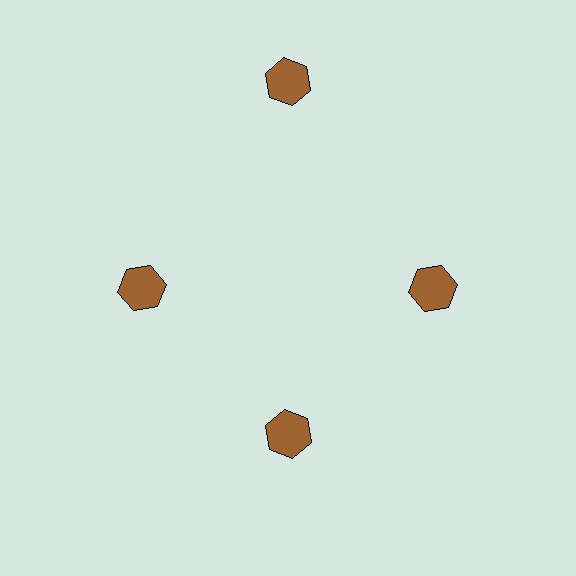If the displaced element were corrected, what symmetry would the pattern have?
It would have 4-fold rotational symmetry — the pattern would map onto itself every 90 degrees.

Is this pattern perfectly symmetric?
No. The 4 brown hexagons are arranged in a ring, but one element near the 12 o'clock position is pushed outward from the center, breaking the 4-fold rotational symmetry.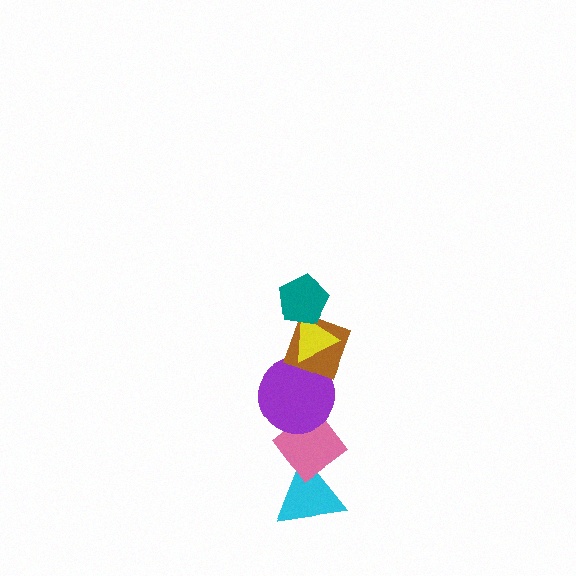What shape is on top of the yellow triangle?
The teal pentagon is on top of the yellow triangle.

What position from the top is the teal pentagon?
The teal pentagon is 1st from the top.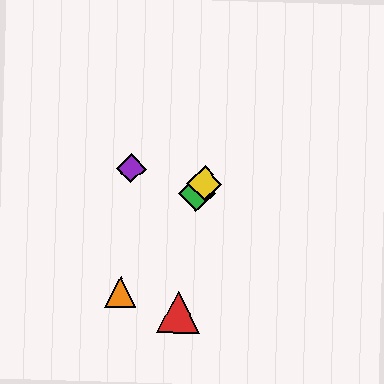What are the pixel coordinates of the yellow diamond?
The yellow diamond is at (204, 184).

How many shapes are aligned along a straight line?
4 shapes (the blue triangle, the green diamond, the yellow diamond, the orange triangle) are aligned along a straight line.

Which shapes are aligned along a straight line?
The blue triangle, the green diamond, the yellow diamond, the orange triangle are aligned along a straight line.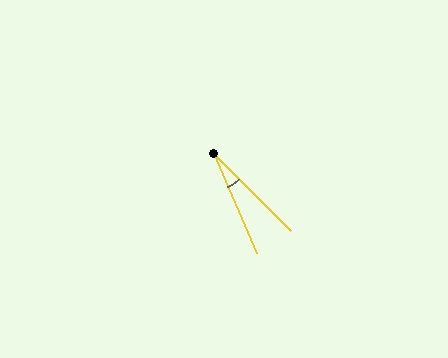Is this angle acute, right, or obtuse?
It is acute.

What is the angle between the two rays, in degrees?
Approximately 22 degrees.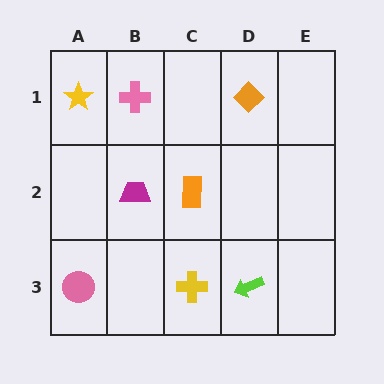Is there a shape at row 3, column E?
No, that cell is empty.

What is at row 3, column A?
A pink circle.